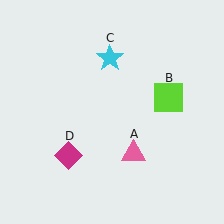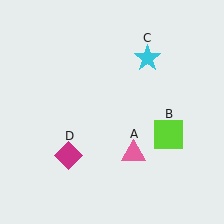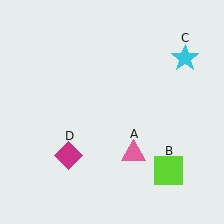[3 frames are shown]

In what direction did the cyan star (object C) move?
The cyan star (object C) moved right.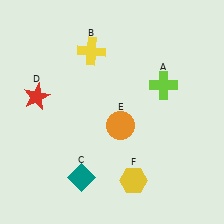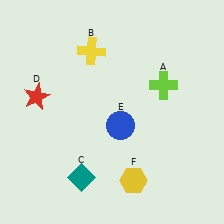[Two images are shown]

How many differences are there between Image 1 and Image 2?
There is 1 difference between the two images.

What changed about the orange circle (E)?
In Image 1, E is orange. In Image 2, it changed to blue.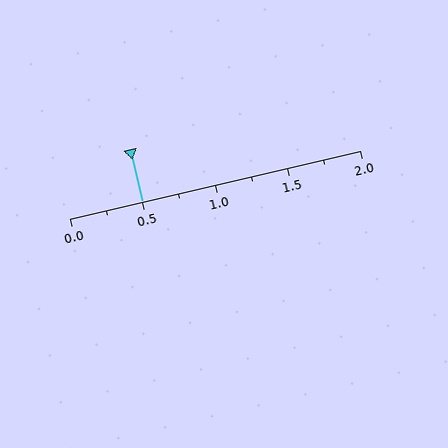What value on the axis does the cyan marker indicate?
The marker indicates approximately 0.5.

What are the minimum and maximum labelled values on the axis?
The axis runs from 0.0 to 2.0.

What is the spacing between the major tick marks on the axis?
The major ticks are spaced 0.5 apart.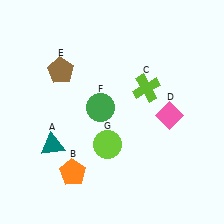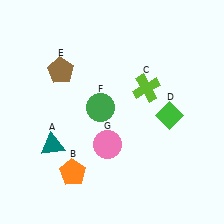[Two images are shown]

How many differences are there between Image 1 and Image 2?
There are 2 differences between the two images.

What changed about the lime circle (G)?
In Image 1, G is lime. In Image 2, it changed to pink.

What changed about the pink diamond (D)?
In Image 1, D is pink. In Image 2, it changed to green.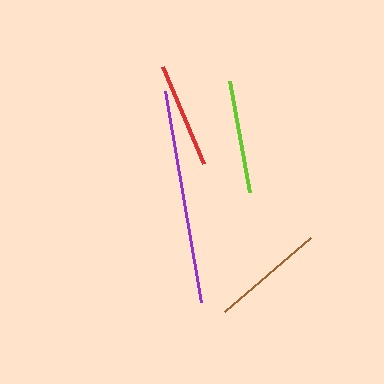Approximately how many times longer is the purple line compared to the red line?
The purple line is approximately 2.0 times the length of the red line.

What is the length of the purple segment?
The purple segment is approximately 214 pixels long.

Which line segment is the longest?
The purple line is the longest at approximately 214 pixels.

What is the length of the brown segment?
The brown segment is approximately 113 pixels long.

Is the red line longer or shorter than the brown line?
The brown line is longer than the red line.